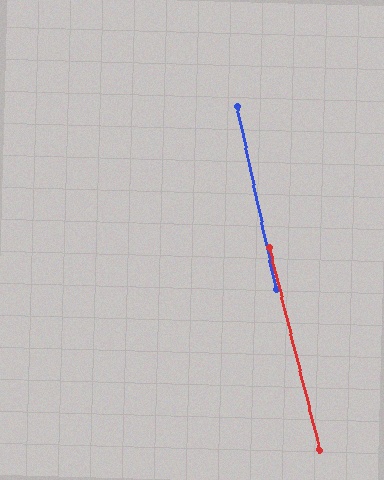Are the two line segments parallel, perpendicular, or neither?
Parallel — their directions differ by only 1.8°.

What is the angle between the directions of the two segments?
Approximately 2 degrees.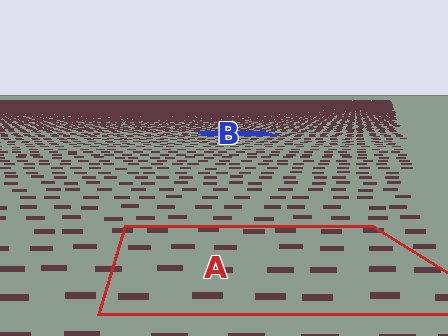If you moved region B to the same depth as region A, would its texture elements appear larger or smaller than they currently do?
They would appear larger. At a closer depth, the same texture elements are projected at a bigger on-screen size.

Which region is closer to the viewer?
Region A is closer. The texture elements there are larger and more spread out.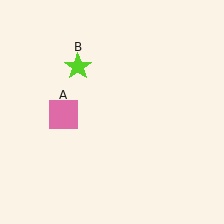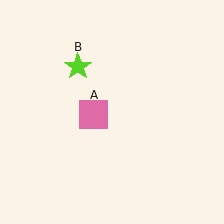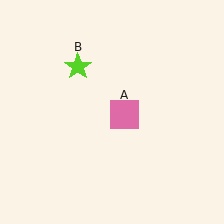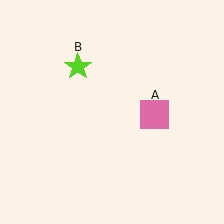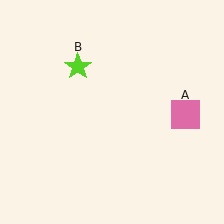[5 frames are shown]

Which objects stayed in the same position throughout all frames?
Lime star (object B) remained stationary.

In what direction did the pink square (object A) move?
The pink square (object A) moved right.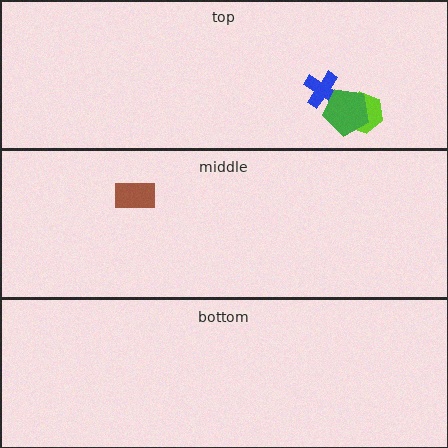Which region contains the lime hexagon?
The top region.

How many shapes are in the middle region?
1.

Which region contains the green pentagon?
The top region.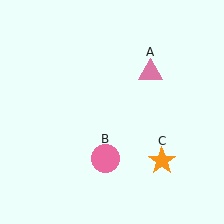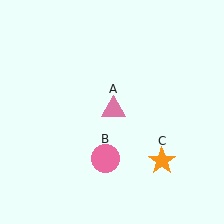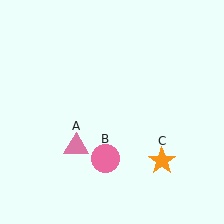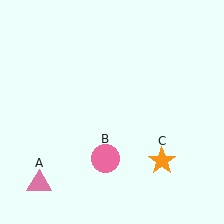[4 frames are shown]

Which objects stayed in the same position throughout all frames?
Pink circle (object B) and orange star (object C) remained stationary.